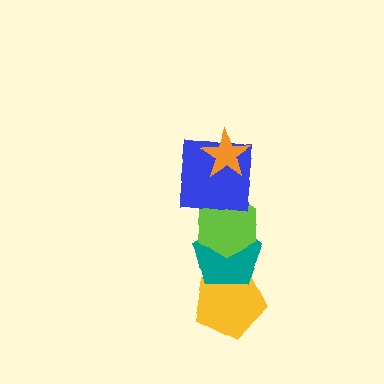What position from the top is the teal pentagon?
The teal pentagon is 4th from the top.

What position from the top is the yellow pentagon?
The yellow pentagon is 5th from the top.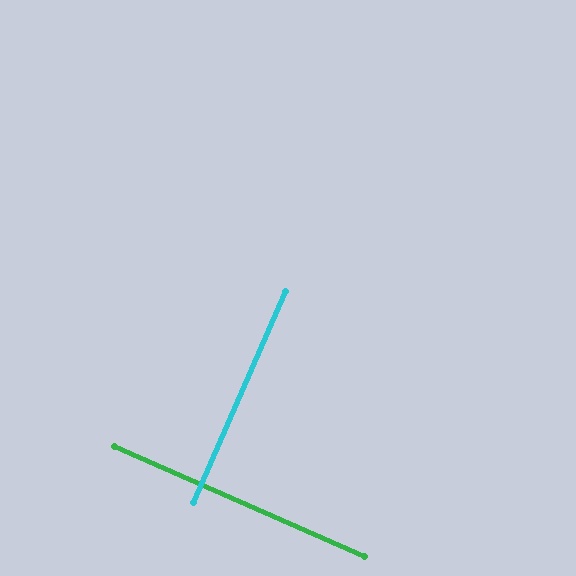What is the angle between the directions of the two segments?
Approximately 90 degrees.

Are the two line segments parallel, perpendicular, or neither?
Perpendicular — they meet at approximately 90°.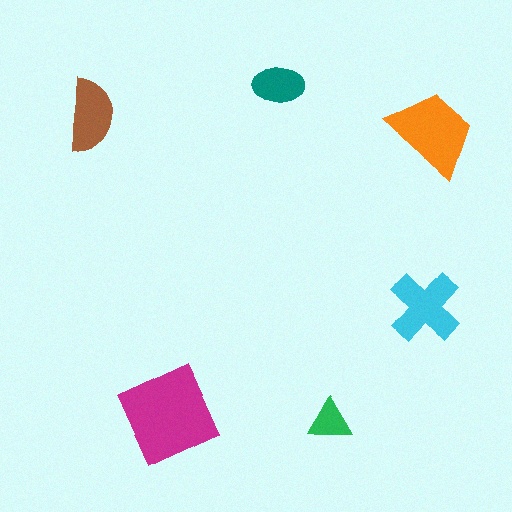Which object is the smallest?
The green triangle.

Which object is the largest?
The magenta square.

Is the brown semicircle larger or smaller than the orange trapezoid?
Smaller.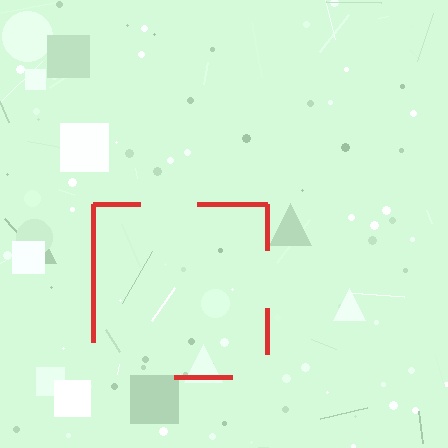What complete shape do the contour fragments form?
The contour fragments form a square.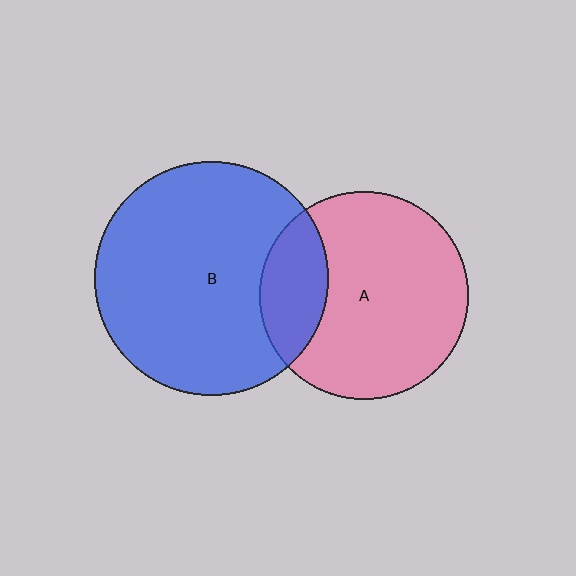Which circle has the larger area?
Circle B (blue).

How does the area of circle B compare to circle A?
Approximately 1.3 times.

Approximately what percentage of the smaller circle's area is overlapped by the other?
Approximately 20%.